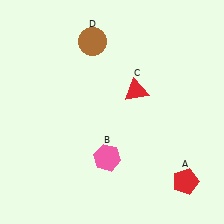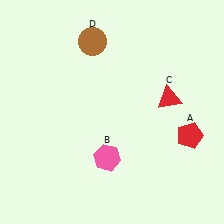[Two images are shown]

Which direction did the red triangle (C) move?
The red triangle (C) moved right.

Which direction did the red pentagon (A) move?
The red pentagon (A) moved up.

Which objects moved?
The objects that moved are: the red pentagon (A), the red triangle (C).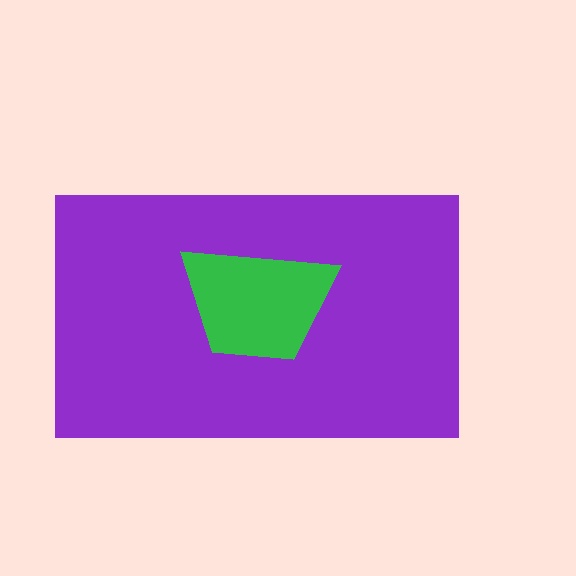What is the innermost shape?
The green trapezoid.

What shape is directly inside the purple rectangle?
The green trapezoid.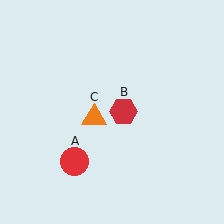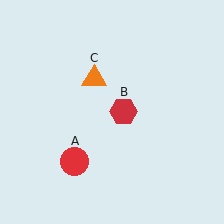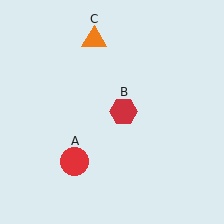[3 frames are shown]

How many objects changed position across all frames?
1 object changed position: orange triangle (object C).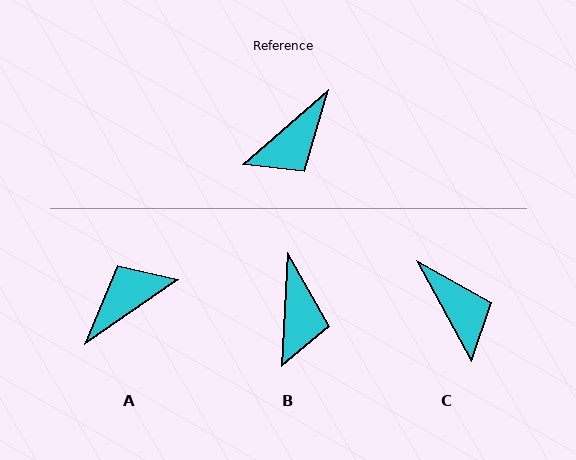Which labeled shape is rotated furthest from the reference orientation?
A, about 173 degrees away.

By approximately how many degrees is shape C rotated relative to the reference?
Approximately 77 degrees counter-clockwise.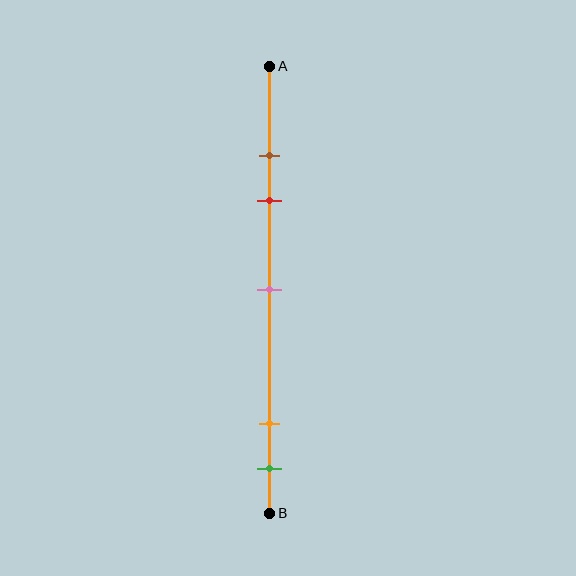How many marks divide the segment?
There are 5 marks dividing the segment.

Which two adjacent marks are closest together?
The brown and red marks are the closest adjacent pair.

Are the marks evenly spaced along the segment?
No, the marks are not evenly spaced.